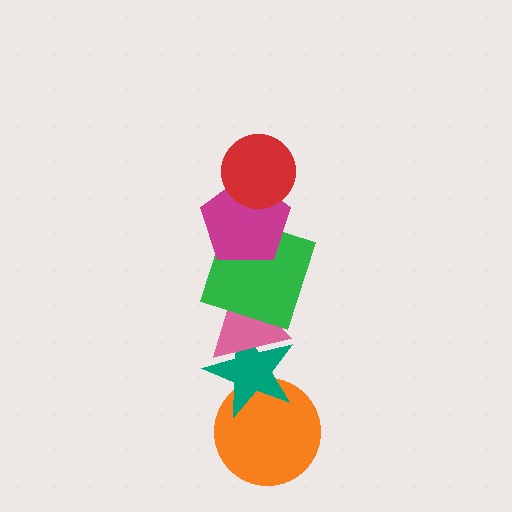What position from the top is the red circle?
The red circle is 1st from the top.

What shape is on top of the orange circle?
The teal star is on top of the orange circle.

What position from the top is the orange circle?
The orange circle is 6th from the top.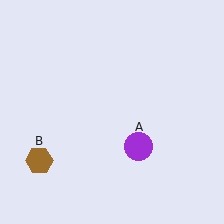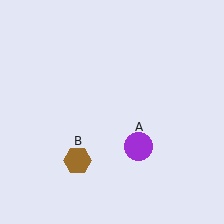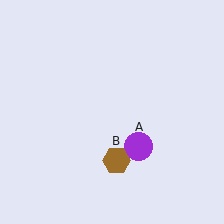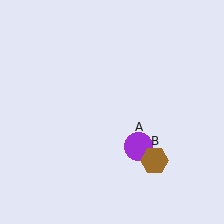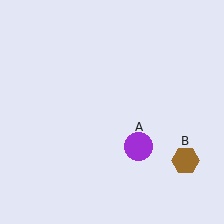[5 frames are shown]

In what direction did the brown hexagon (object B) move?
The brown hexagon (object B) moved right.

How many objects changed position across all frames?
1 object changed position: brown hexagon (object B).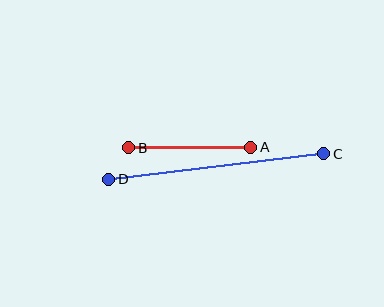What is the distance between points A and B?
The distance is approximately 122 pixels.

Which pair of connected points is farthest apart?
Points C and D are farthest apart.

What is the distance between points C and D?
The distance is approximately 217 pixels.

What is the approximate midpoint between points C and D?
The midpoint is at approximately (216, 166) pixels.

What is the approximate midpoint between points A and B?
The midpoint is at approximately (190, 148) pixels.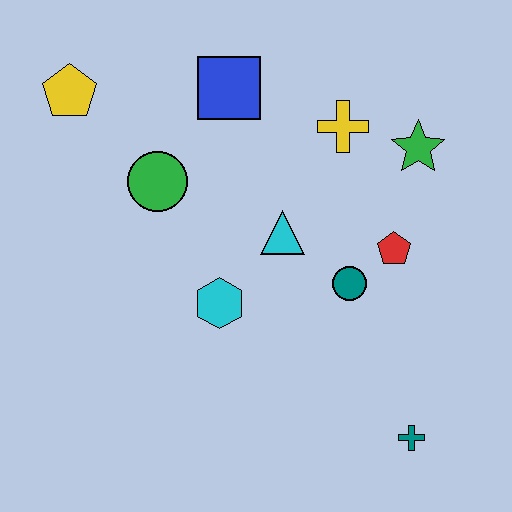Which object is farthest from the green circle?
The teal cross is farthest from the green circle.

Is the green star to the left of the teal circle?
No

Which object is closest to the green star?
The yellow cross is closest to the green star.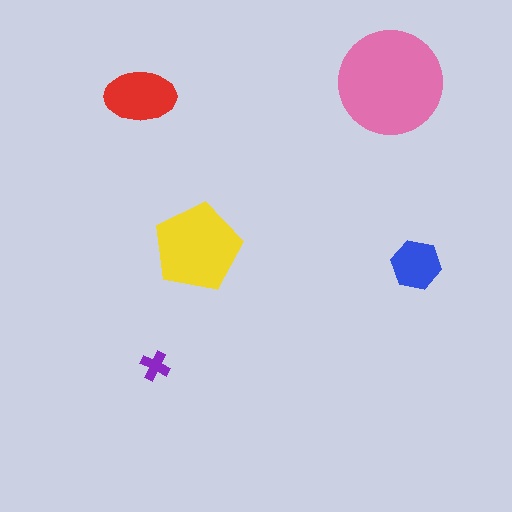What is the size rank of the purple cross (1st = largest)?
5th.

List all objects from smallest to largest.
The purple cross, the blue hexagon, the red ellipse, the yellow pentagon, the pink circle.